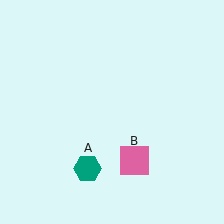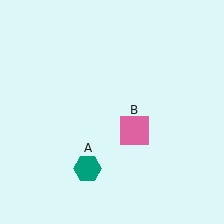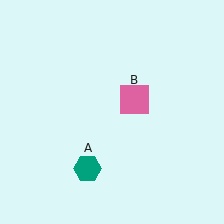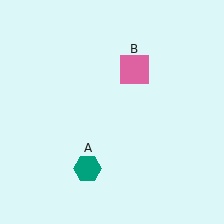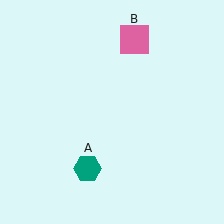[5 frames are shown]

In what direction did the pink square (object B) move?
The pink square (object B) moved up.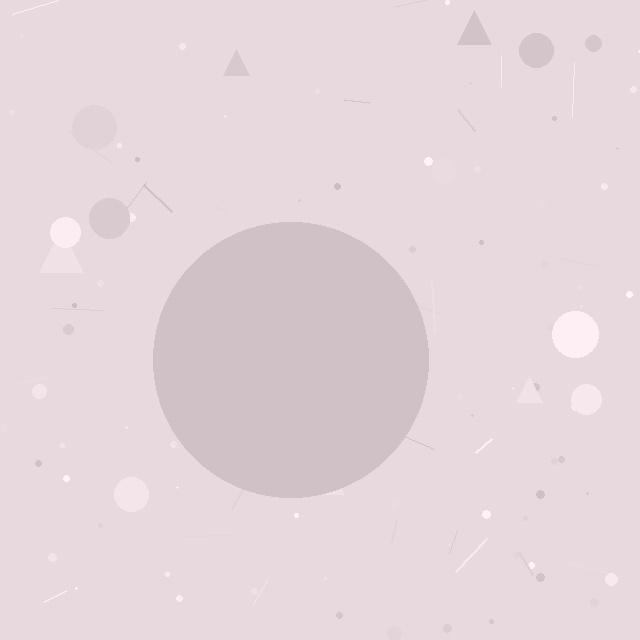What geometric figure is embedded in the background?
A circle is embedded in the background.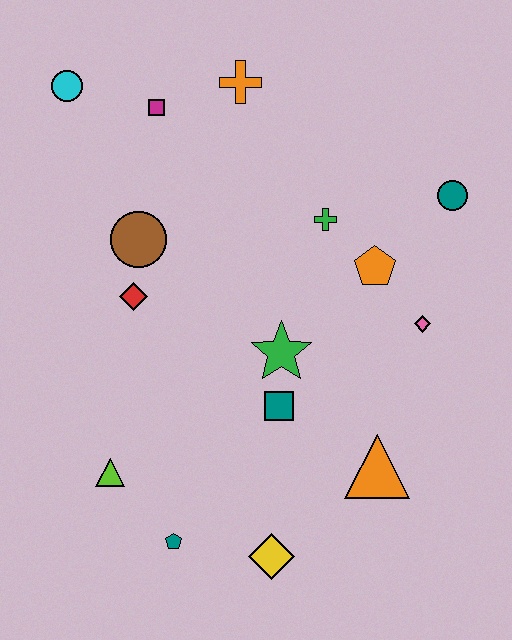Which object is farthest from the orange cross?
The yellow diamond is farthest from the orange cross.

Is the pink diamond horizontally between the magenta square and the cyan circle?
No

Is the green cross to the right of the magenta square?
Yes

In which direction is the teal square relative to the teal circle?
The teal square is below the teal circle.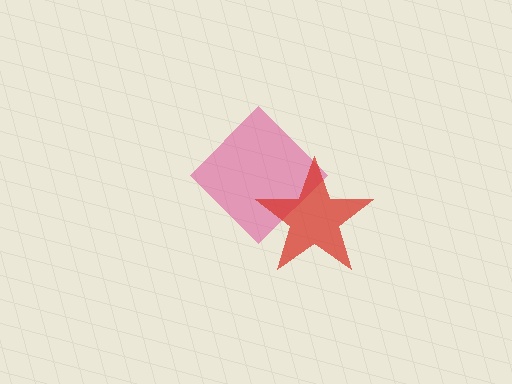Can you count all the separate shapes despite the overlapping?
Yes, there are 2 separate shapes.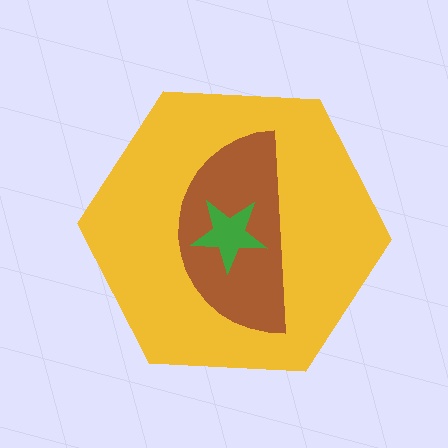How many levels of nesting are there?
3.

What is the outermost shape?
The yellow hexagon.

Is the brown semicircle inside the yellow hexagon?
Yes.